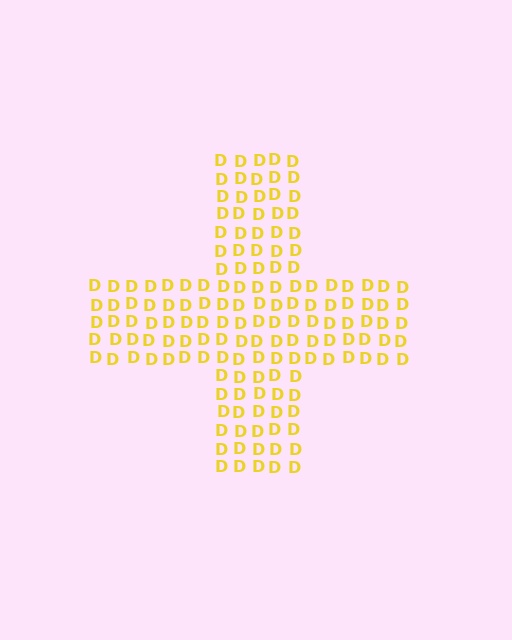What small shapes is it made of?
It is made of small letter D's.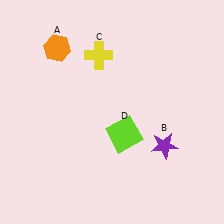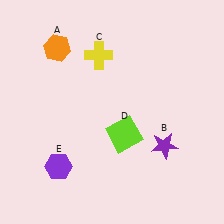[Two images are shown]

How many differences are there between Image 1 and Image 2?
There is 1 difference between the two images.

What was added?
A purple hexagon (E) was added in Image 2.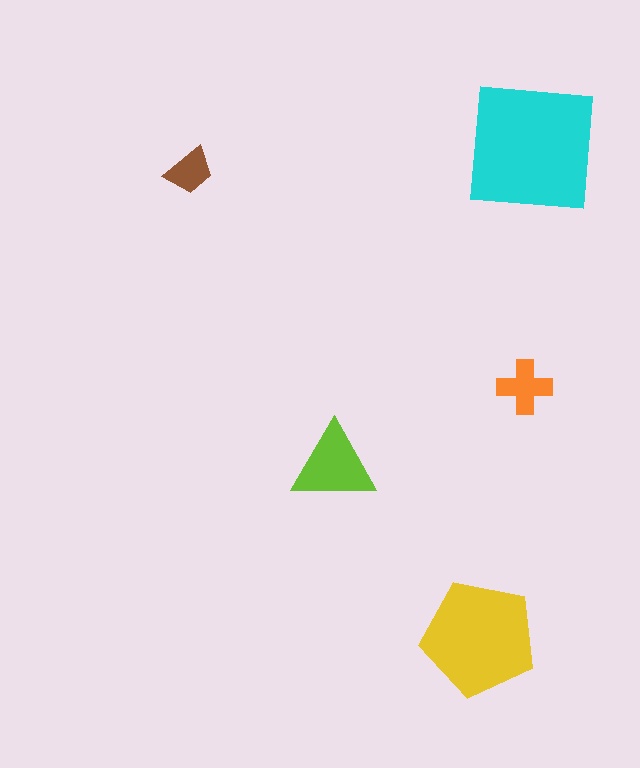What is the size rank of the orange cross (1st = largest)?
4th.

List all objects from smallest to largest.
The brown trapezoid, the orange cross, the lime triangle, the yellow pentagon, the cyan square.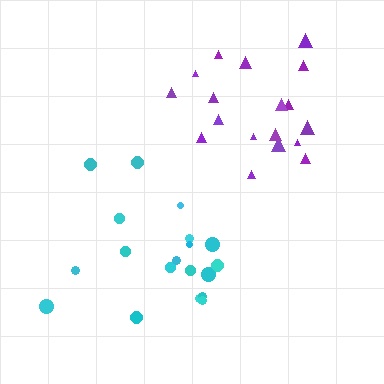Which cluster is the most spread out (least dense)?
Cyan.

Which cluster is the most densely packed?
Purple.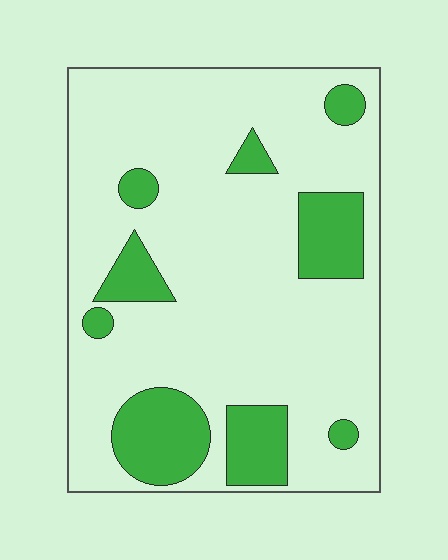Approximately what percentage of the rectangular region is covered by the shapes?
Approximately 20%.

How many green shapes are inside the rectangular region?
9.